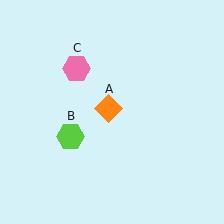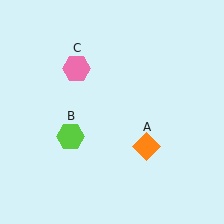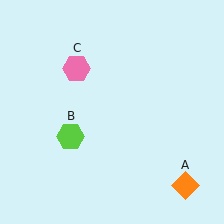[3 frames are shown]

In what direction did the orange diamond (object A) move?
The orange diamond (object A) moved down and to the right.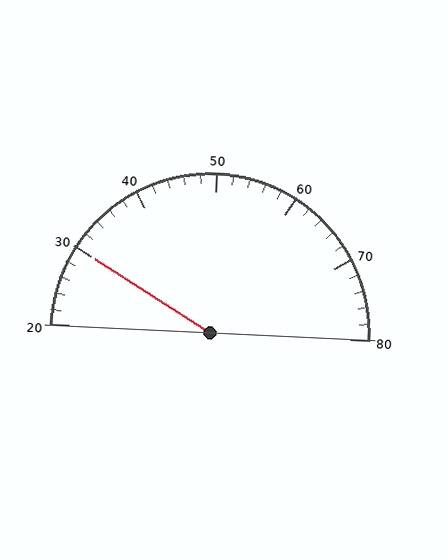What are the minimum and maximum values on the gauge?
The gauge ranges from 20 to 80.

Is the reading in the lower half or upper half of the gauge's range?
The reading is in the lower half of the range (20 to 80).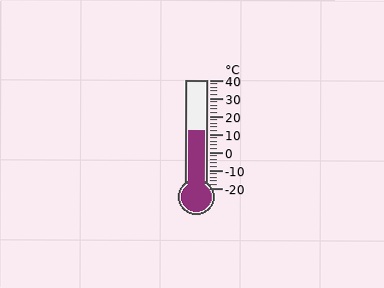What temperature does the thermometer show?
The thermometer shows approximately 12°C.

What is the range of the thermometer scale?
The thermometer scale ranges from -20°C to 40°C.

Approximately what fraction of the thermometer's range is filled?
The thermometer is filled to approximately 55% of its range.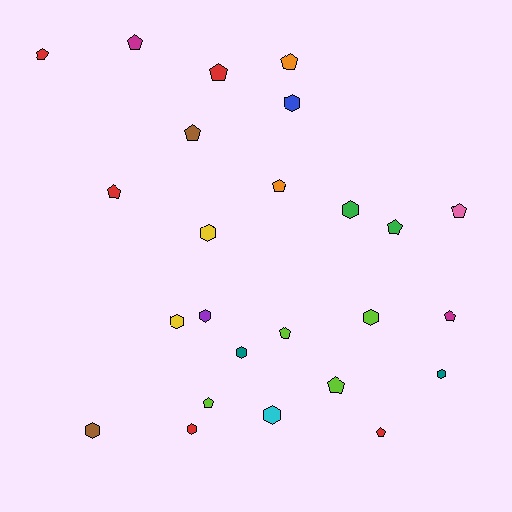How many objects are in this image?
There are 25 objects.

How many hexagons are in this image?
There are 11 hexagons.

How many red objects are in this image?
There are 5 red objects.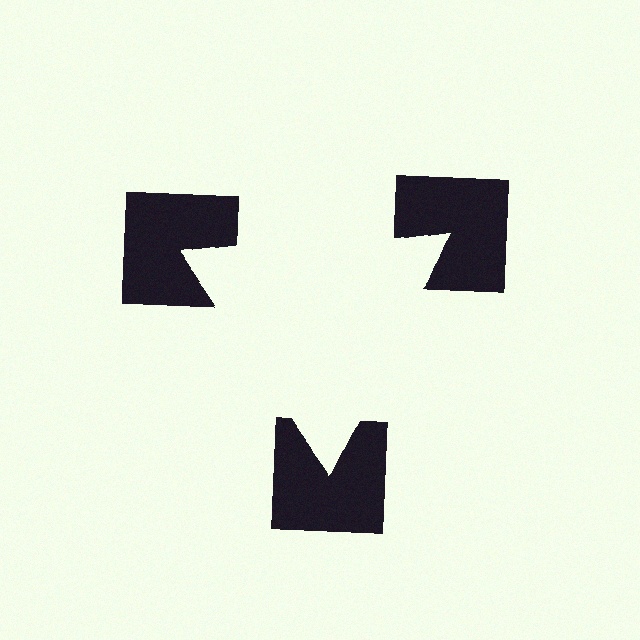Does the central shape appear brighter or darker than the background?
It typically appears slightly brighter than the background, even though no actual brightness change is drawn.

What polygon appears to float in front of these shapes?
An illusory triangle — its edges are inferred from the aligned wedge cuts in the notched squares, not physically drawn.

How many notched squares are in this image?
There are 3 — one at each vertex of the illusory triangle.